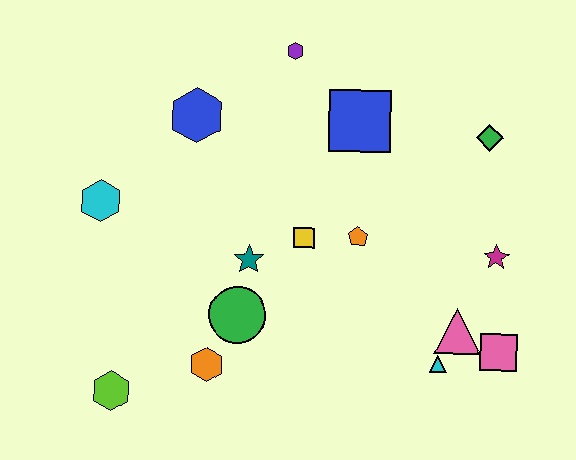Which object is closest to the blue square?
The purple hexagon is closest to the blue square.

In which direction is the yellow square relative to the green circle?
The yellow square is above the green circle.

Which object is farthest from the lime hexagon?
The green diamond is farthest from the lime hexagon.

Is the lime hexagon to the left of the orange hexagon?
Yes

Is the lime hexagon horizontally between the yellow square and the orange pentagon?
No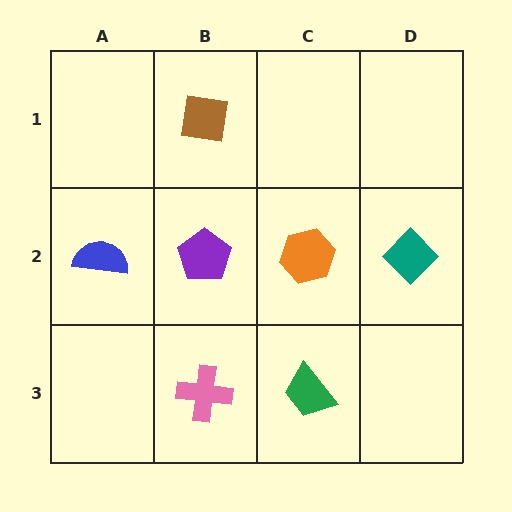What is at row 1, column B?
A brown square.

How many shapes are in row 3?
2 shapes.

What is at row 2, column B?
A purple pentagon.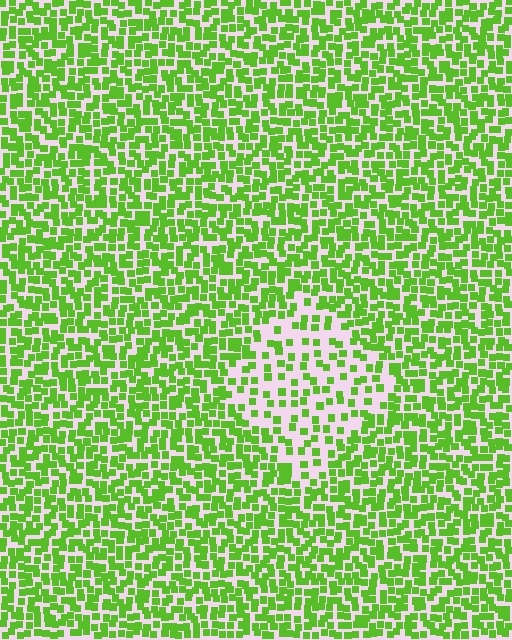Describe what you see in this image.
The image contains small lime elements arranged at two different densities. A diamond-shaped region is visible where the elements are less densely packed than the surrounding area.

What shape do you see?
I see a diamond.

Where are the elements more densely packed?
The elements are more densely packed outside the diamond boundary.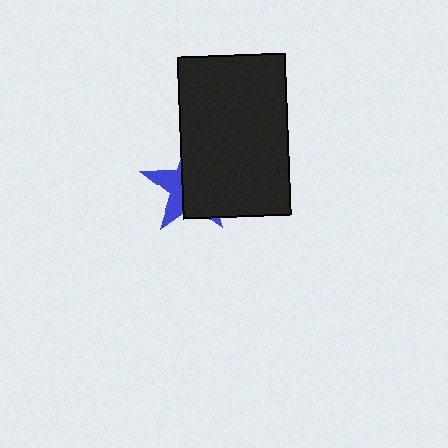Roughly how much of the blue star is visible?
A small part of it is visible (roughly 36%).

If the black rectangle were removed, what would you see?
You would see the complete blue star.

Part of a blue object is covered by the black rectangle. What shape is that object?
It is a star.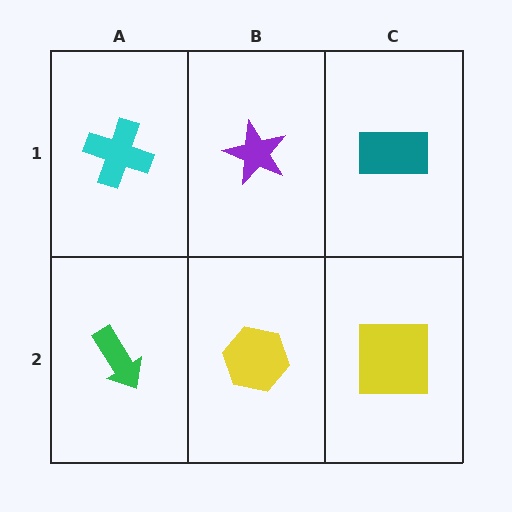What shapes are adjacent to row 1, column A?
A green arrow (row 2, column A), a purple star (row 1, column B).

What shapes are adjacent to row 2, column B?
A purple star (row 1, column B), a green arrow (row 2, column A), a yellow square (row 2, column C).